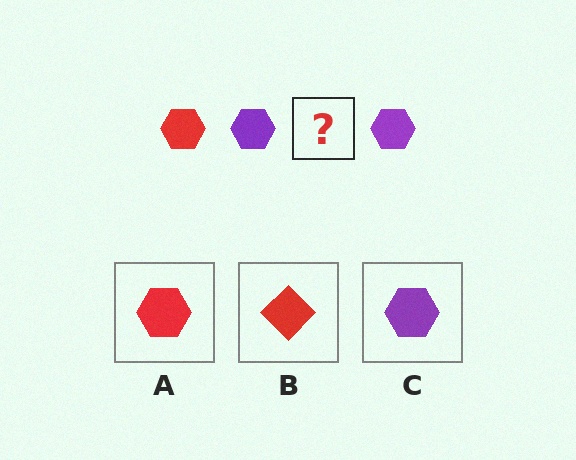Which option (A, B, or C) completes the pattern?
A.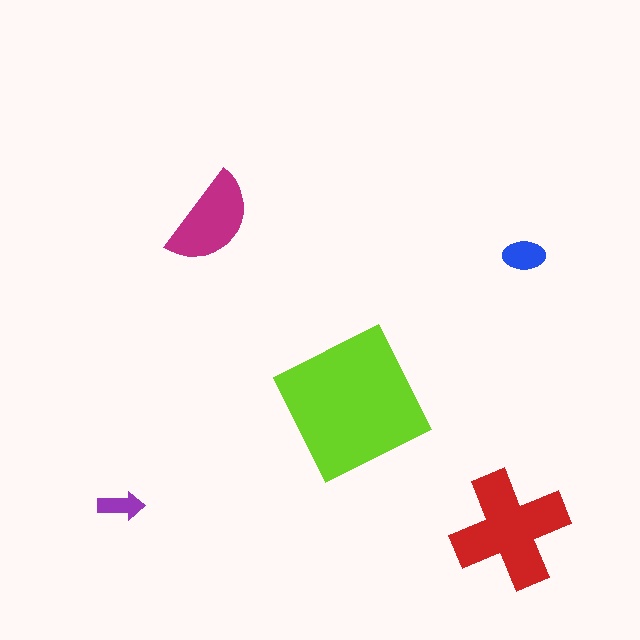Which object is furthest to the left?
The purple arrow is leftmost.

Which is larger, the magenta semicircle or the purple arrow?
The magenta semicircle.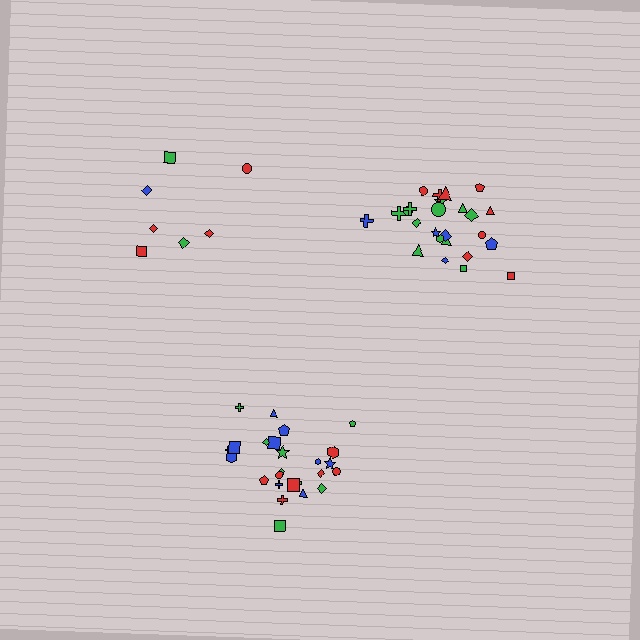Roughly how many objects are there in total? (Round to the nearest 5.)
Roughly 55 objects in total.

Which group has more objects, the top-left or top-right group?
The top-right group.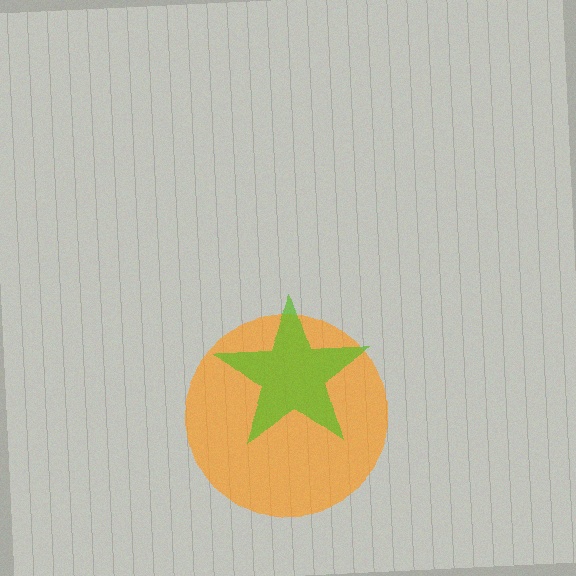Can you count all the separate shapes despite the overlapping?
Yes, there are 2 separate shapes.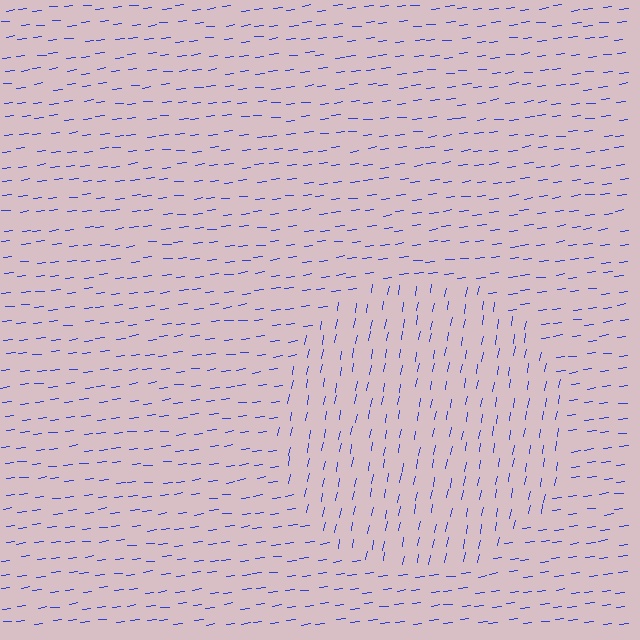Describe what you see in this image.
The image is filled with small blue line segments. A circle region in the image has lines oriented differently from the surrounding lines, creating a visible texture boundary.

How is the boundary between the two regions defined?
The boundary is defined purely by a change in line orientation (approximately 73 degrees difference). All lines are the same color and thickness.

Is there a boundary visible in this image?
Yes, there is a texture boundary formed by a change in line orientation.